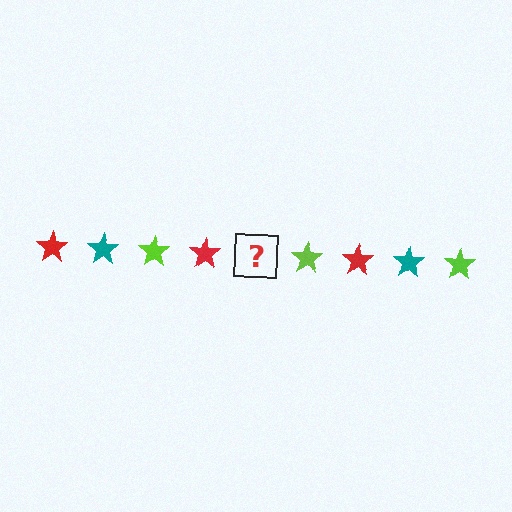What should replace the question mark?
The question mark should be replaced with a teal star.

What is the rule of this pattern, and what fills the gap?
The rule is that the pattern cycles through red, teal, lime stars. The gap should be filled with a teal star.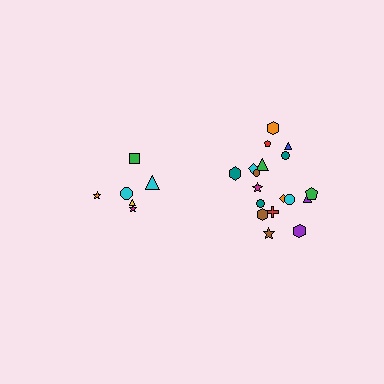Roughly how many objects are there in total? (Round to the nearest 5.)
Roughly 25 objects in total.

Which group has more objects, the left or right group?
The right group.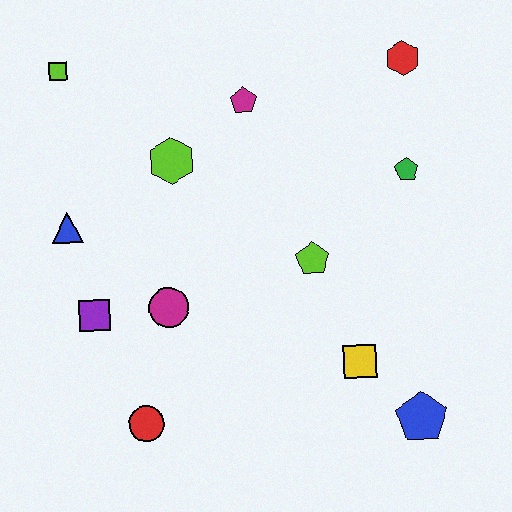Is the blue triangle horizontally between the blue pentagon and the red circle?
No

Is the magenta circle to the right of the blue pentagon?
No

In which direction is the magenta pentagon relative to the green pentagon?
The magenta pentagon is to the left of the green pentagon.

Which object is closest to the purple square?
The magenta circle is closest to the purple square.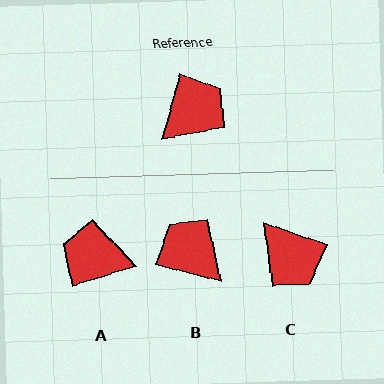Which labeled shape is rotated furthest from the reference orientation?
A, about 122 degrees away.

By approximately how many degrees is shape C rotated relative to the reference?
Approximately 93 degrees clockwise.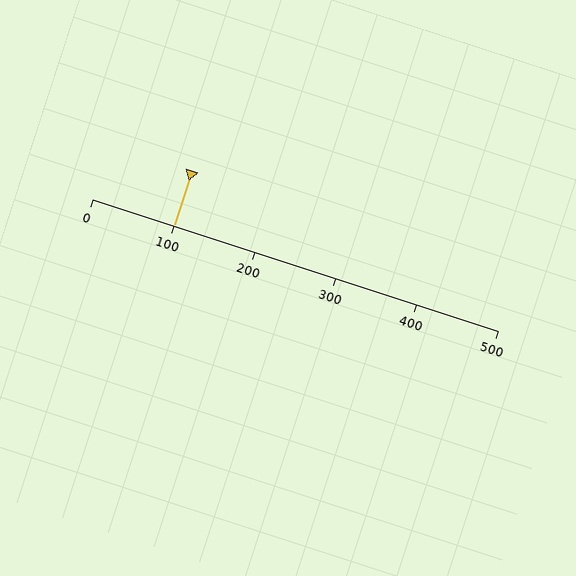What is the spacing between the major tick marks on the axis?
The major ticks are spaced 100 apart.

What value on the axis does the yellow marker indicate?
The marker indicates approximately 100.